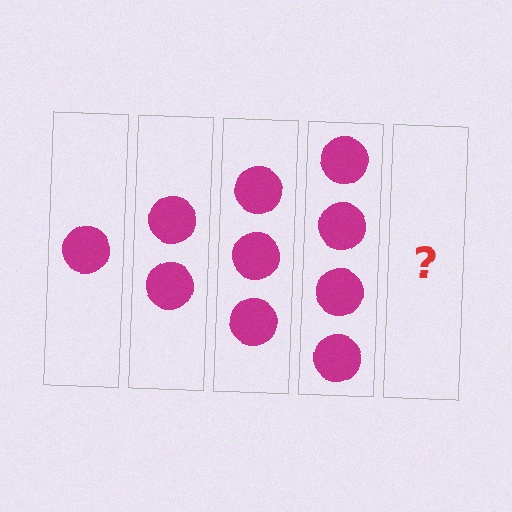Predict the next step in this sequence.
The next step is 5 circles.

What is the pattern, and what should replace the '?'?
The pattern is that each step adds one more circle. The '?' should be 5 circles.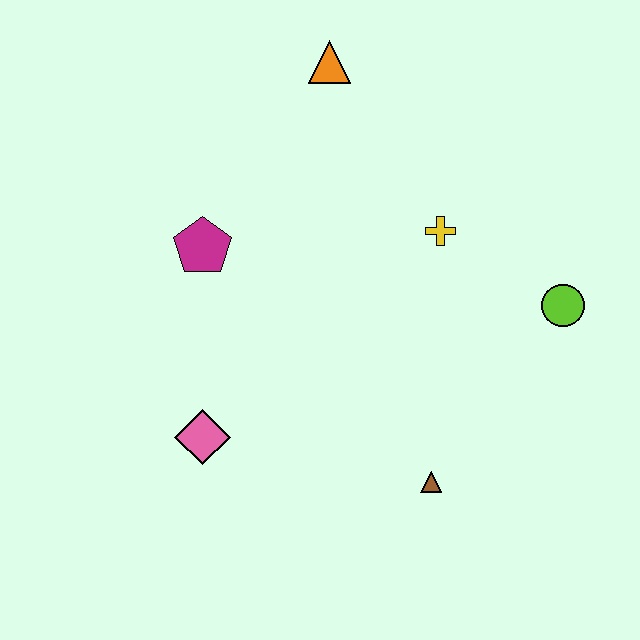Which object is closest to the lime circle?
The yellow cross is closest to the lime circle.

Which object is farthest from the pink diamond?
The orange triangle is farthest from the pink diamond.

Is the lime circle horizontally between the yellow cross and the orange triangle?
No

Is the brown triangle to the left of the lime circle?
Yes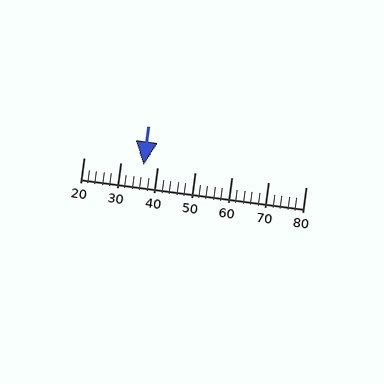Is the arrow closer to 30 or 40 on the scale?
The arrow is closer to 40.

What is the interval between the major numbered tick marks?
The major tick marks are spaced 10 units apart.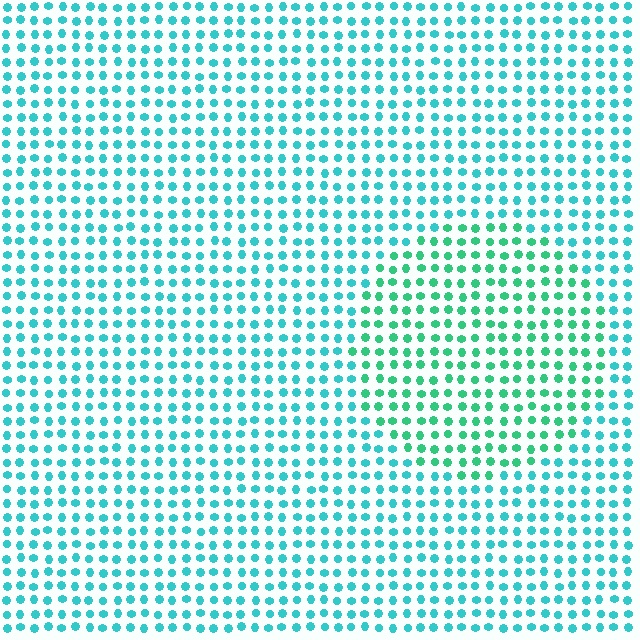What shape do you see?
I see a circle.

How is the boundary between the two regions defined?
The boundary is defined purely by a slight shift in hue (about 29 degrees). Spacing, size, and orientation are identical on both sides.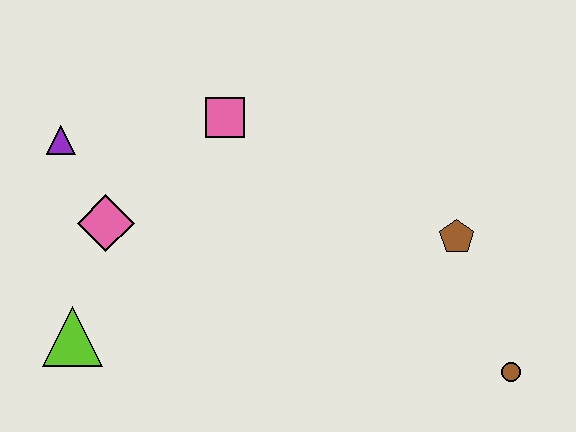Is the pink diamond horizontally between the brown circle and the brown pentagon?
No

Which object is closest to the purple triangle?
The pink diamond is closest to the purple triangle.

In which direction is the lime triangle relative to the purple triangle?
The lime triangle is below the purple triangle.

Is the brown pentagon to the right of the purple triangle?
Yes